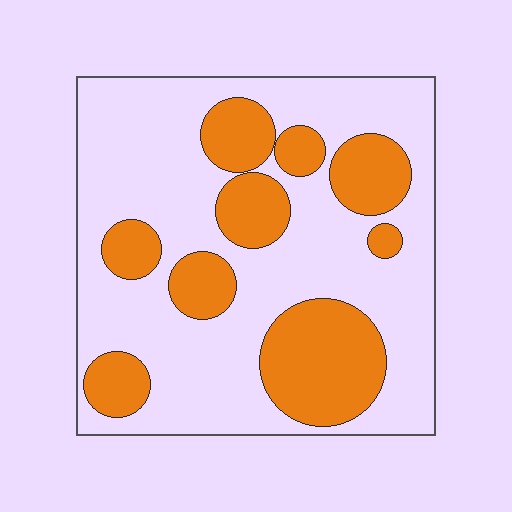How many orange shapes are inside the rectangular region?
9.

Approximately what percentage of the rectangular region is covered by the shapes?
Approximately 30%.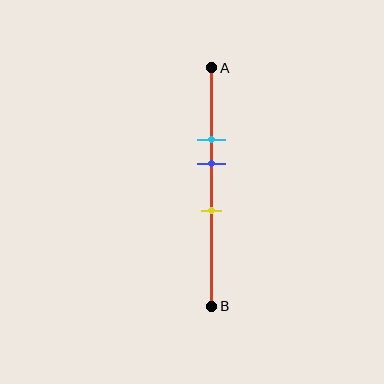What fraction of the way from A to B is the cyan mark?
The cyan mark is approximately 30% (0.3) of the way from A to B.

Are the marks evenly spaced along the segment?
Yes, the marks are approximately evenly spaced.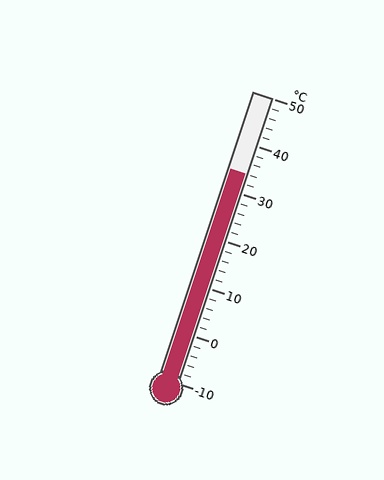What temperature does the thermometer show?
The thermometer shows approximately 34°C.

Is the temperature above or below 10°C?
The temperature is above 10°C.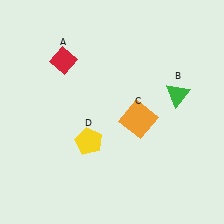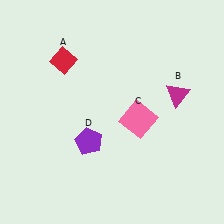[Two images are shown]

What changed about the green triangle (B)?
In Image 1, B is green. In Image 2, it changed to magenta.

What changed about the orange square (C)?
In Image 1, C is orange. In Image 2, it changed to pink.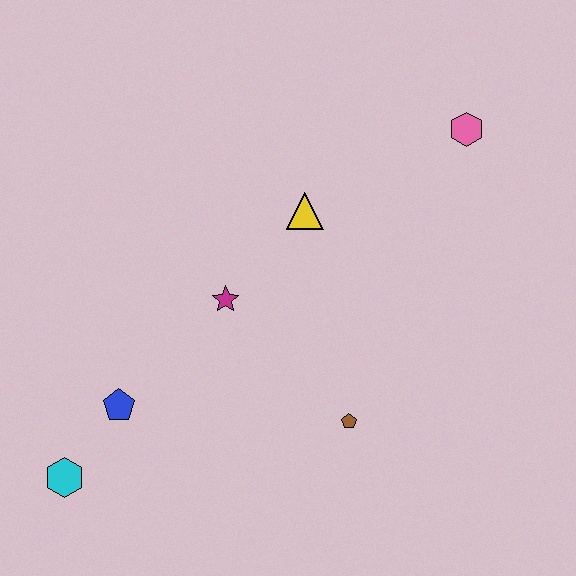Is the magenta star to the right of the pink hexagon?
No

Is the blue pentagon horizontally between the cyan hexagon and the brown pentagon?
Yes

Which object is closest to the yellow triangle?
The magenta star is closest to the yellow triangle.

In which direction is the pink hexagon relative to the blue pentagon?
The pink hexagon is to the right of the blue pentagon.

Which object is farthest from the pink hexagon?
The cyan hexagon is farthest from the pink hexagon.